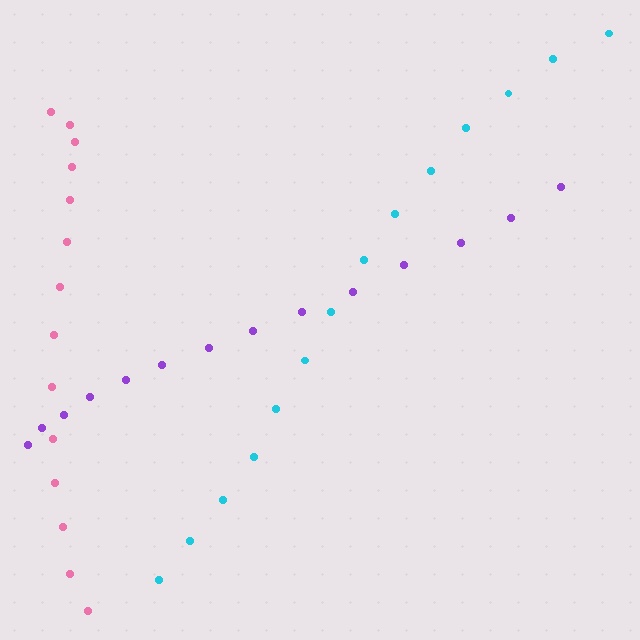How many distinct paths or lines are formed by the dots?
There are 3 distinct paths.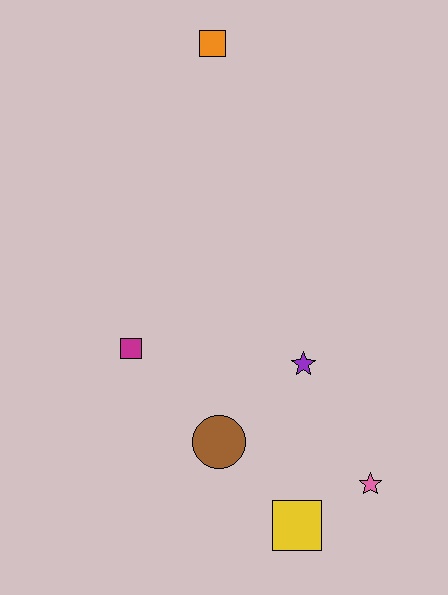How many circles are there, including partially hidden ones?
There is 1 circle.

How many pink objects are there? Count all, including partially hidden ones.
There is 1 pink object.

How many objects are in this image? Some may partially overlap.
There are 6 objects.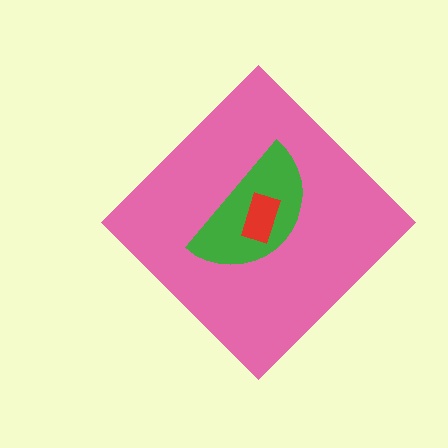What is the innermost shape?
The red rectangle.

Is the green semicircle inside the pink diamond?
Yes.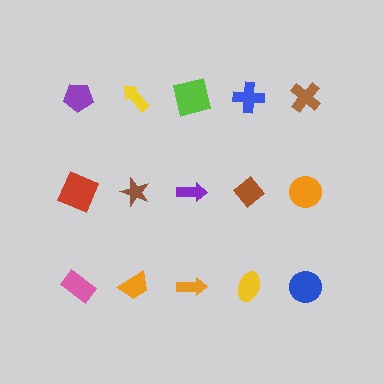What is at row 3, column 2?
An orange trapezoid.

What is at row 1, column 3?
A lime square.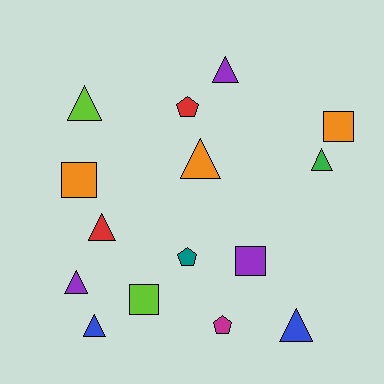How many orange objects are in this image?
There are 3 orange objects.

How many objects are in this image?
There are 15 objects.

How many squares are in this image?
There are 4 squares.